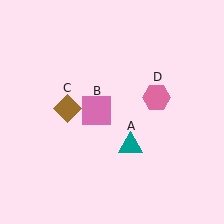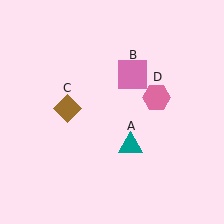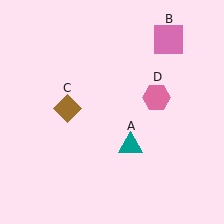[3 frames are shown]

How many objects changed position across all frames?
1 object changed position: pink square (object B).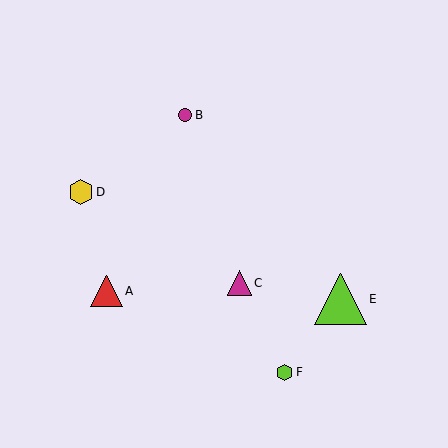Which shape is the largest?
The lime triangle (labeled E) is the largest.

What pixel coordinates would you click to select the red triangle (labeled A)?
Click at (106, 291) to select the red triangle A.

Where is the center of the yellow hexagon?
The center of the yellow hexagon is at (81, 192).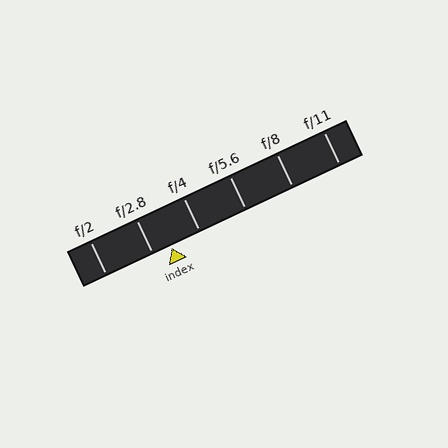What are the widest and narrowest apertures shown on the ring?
The widest aperture shown is f/2 and the narrowest is f/11.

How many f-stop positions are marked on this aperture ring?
There are 6 f-stop positions marked.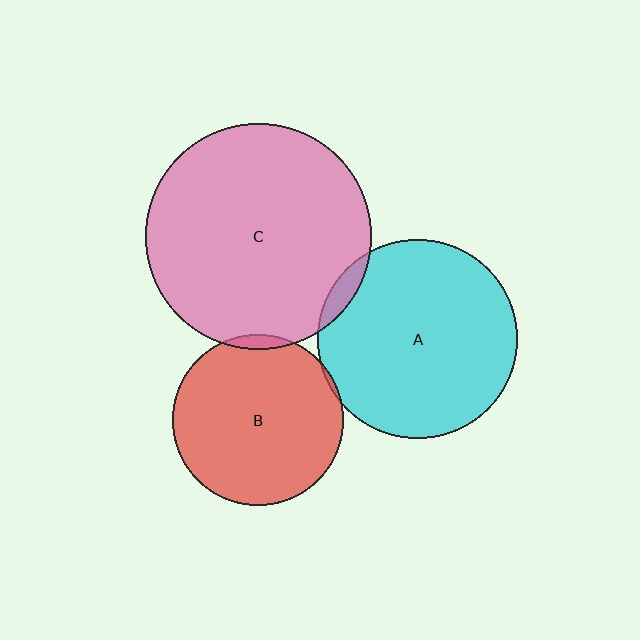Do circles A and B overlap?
Yes.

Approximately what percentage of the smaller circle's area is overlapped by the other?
Approximately 5%.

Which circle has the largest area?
Circle C (pink).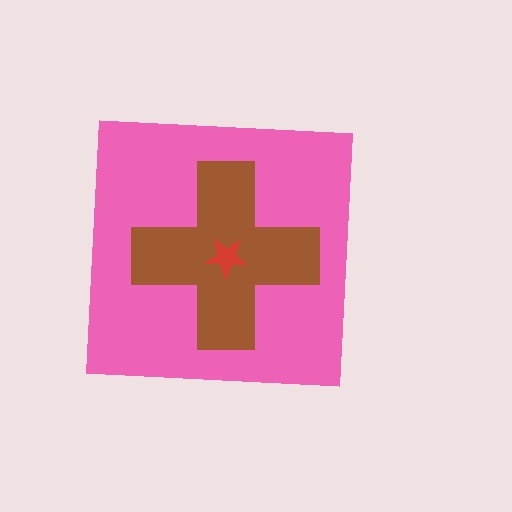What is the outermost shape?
The pink square.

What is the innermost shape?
The red star.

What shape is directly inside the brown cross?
The red star.